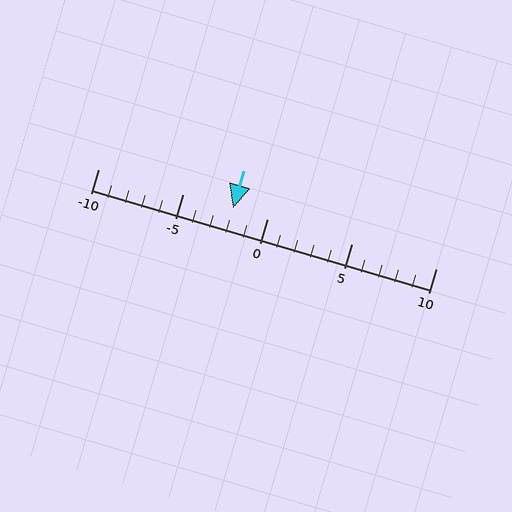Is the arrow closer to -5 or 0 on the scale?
The arrow is closer to 0.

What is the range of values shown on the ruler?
The ruler shows values from -10 to 10.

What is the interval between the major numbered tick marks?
The major tick marks are spaced 5 units apart.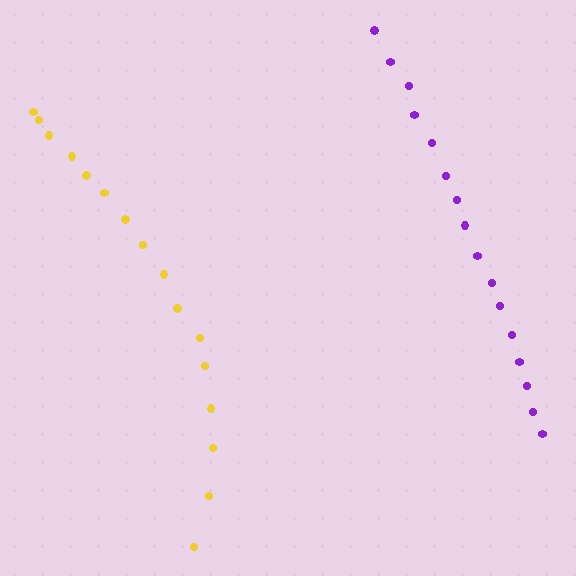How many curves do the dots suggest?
There are 2 distinct paths.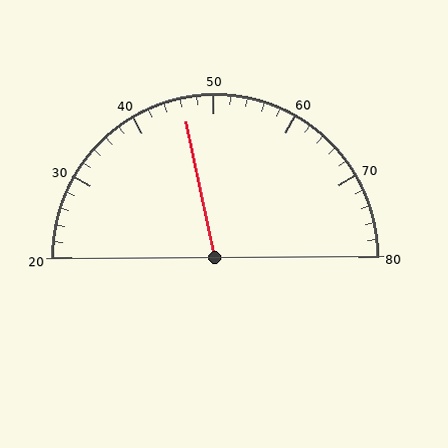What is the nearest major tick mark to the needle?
The nearest major tick mark is 50.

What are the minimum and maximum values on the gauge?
The gauge ranges from 20 to 80.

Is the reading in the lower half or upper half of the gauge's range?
The reading is in the lower half of the range (20 to 80).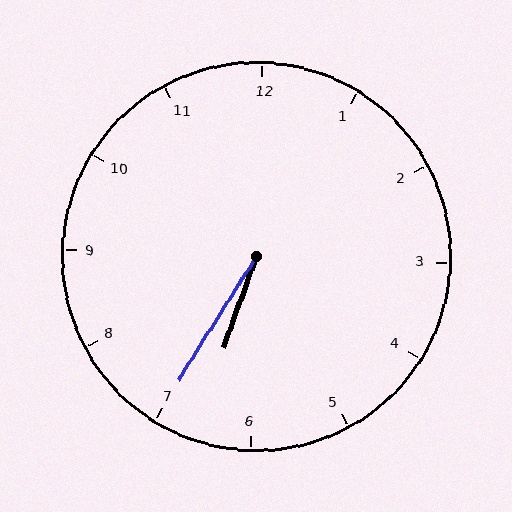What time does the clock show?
6:35.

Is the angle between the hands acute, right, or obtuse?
It is acute.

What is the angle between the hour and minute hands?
Approximately 12 degrees.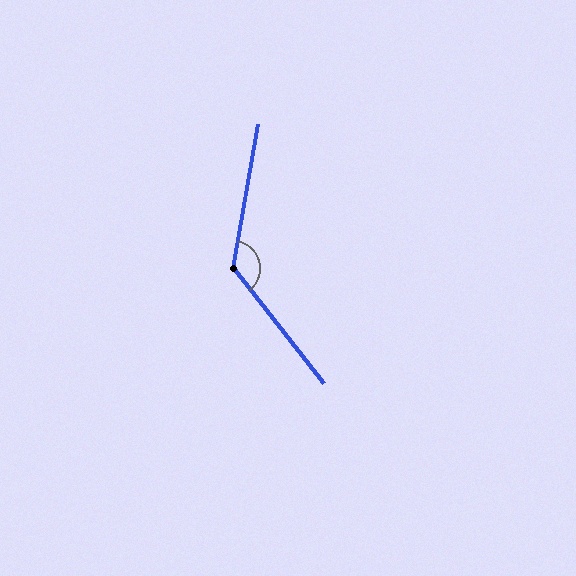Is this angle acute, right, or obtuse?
It is obtuse.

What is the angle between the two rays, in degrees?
Approximately 132 degrees.